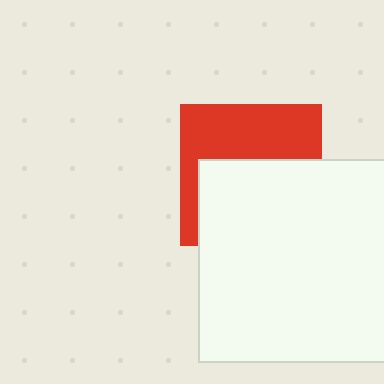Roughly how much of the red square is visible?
About half of it is visible (roughly 47%).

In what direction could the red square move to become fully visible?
The red square could move up. That would shift it out from behind the white rectangle entirely.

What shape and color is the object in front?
The object in front is a white rectangle.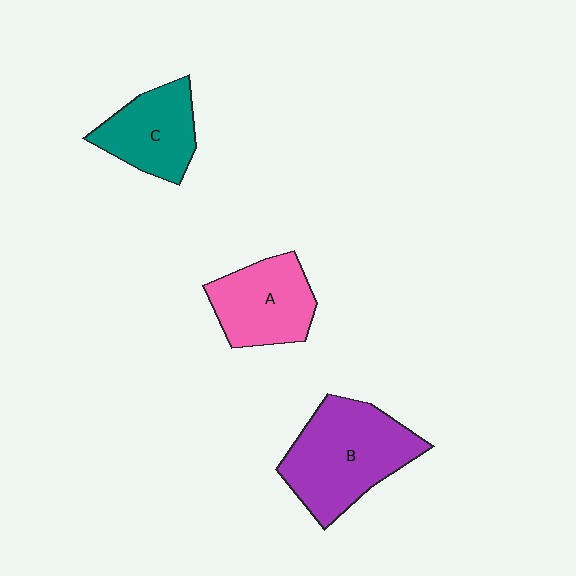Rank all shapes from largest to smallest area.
From largest to smallest: B (purple), A (pink), C (teal).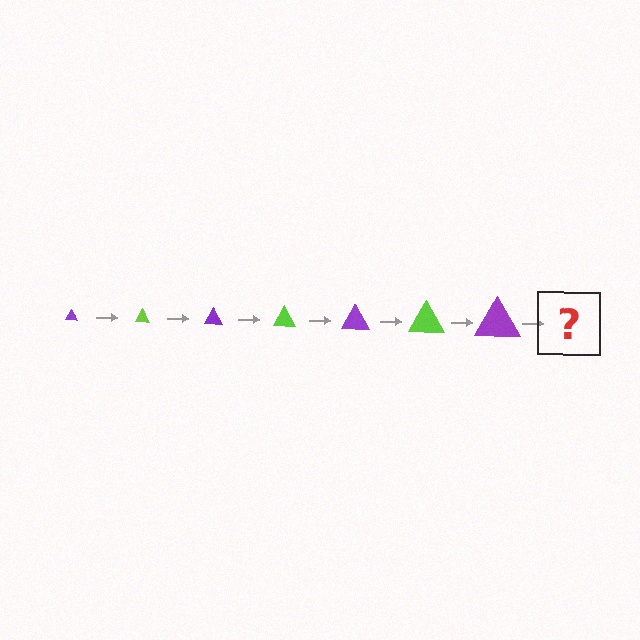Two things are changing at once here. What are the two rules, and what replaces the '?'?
The two rules are that the triangle grows larger each step and the color cycles through purple and lime. The '?' should be a lime triangle, larger than the previous one.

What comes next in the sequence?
The next element should be a lime triangle, larger than the previous one.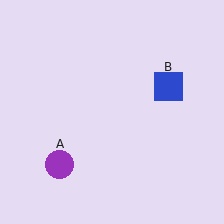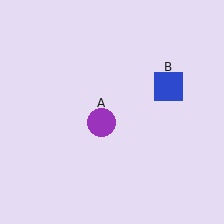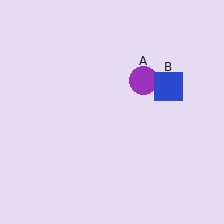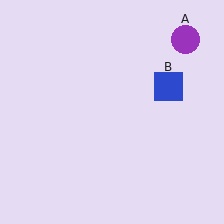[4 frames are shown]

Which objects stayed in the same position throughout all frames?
Blue square (object B) remained stationary.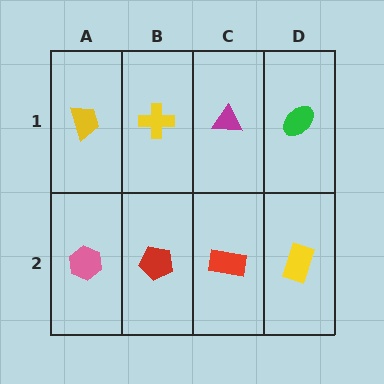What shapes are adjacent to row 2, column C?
A magenta triangle (row 1, column C), a red pentagon (row 2, column B), a yellow rectangle (row 2, column D).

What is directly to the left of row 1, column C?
A yellow cross.